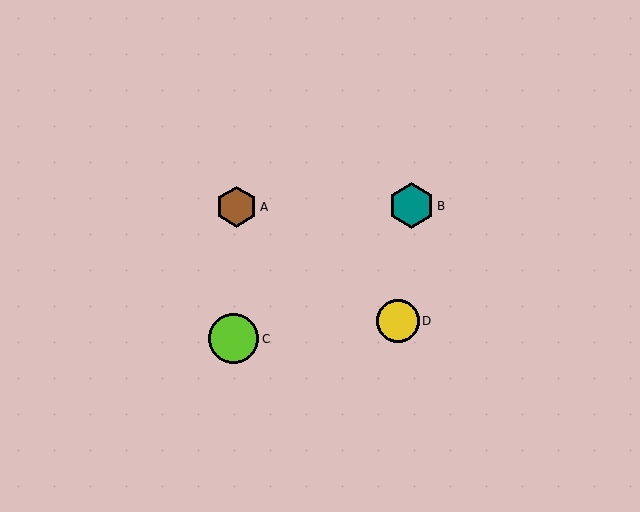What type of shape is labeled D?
Shape D is a yellow circle.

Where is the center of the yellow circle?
The center of the yellow circle is at (398, 321).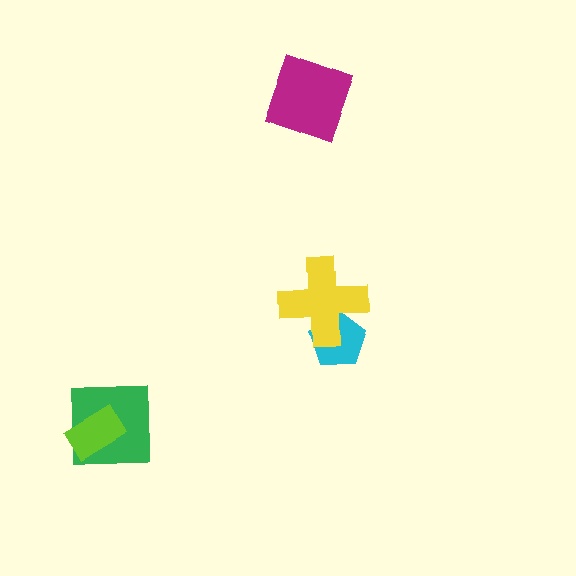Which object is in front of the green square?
The lime rectangle is in front of the green square.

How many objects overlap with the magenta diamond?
0 objects overlap with the magenta diamond.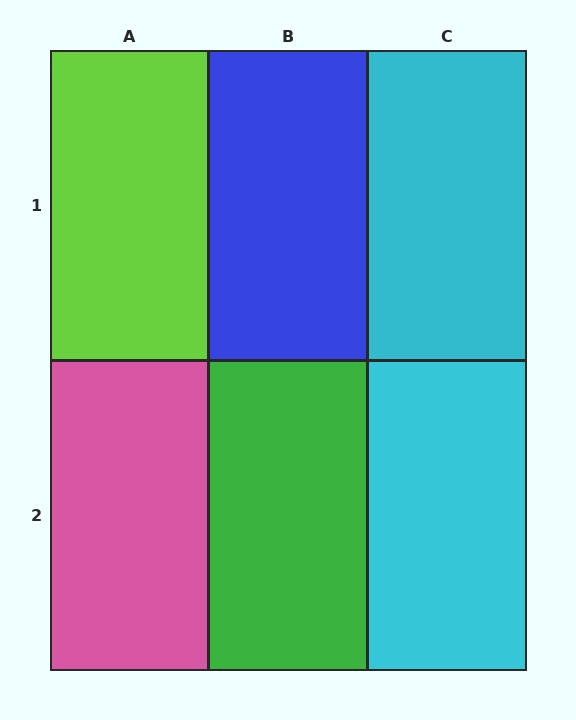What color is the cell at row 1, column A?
Lime.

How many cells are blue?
1 cell is blue.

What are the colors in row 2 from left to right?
Pink, green, cyan.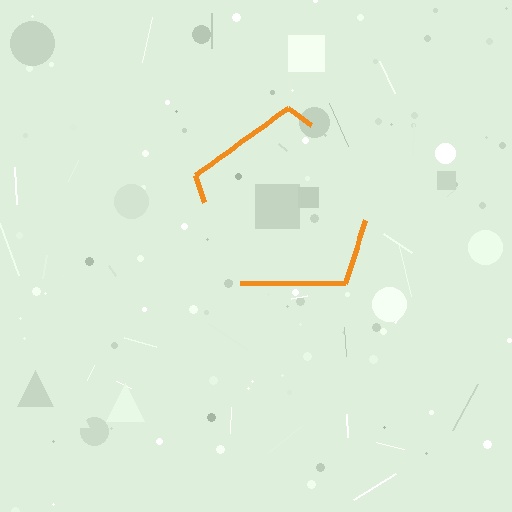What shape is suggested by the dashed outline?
The dashed outline suggests a pentagon.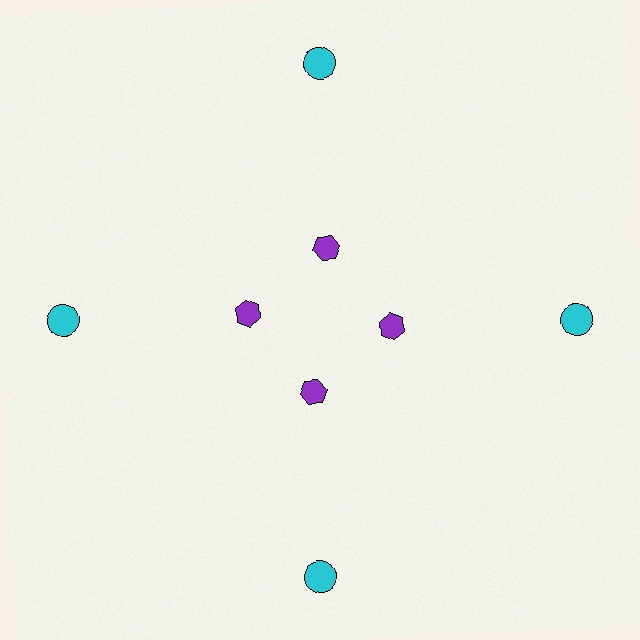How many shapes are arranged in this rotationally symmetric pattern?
There are 8 shapes, arranged in 4 groups of 2.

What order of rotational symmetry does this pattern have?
This pattern has 4-fold rotational symmetry.